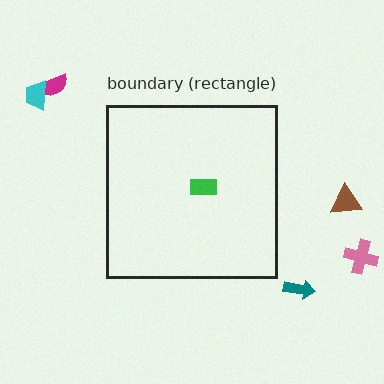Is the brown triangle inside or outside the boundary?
Outside.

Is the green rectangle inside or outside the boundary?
Inside.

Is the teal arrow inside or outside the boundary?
Outside.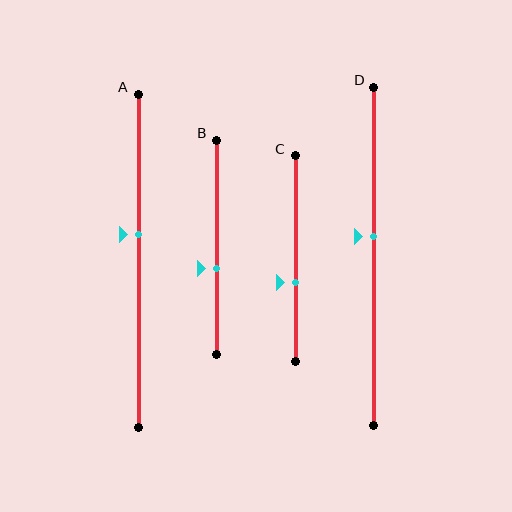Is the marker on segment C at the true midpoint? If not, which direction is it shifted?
No, the marker on segment C is shifted downward by about 12% of the segment length.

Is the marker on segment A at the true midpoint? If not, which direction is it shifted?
No, the marker on segment A is shifted upward by about 8% of the segment length.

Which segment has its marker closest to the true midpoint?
Segment D has its marker closest to the true midpoint.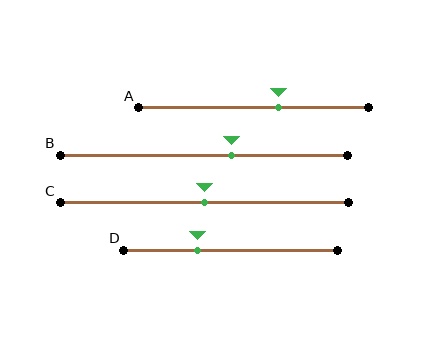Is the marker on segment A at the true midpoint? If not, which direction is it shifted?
No, the marker on segment A is shifted to the right by about 11% of the segment length.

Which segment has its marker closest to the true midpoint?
Segment C has its marker closest to the true midpoint.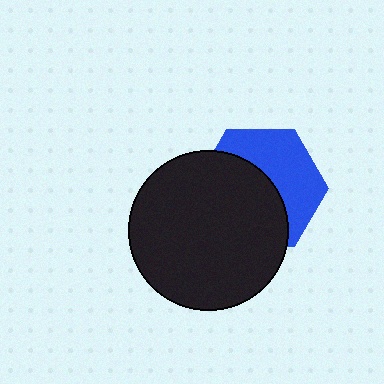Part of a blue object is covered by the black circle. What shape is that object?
It is a hexagon.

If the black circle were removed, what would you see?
You would see the complete blue hexagon.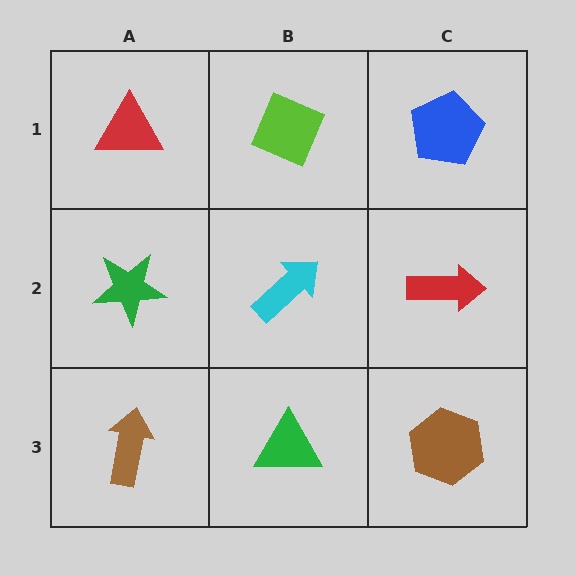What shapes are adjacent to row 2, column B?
A lime diamond (row 1, column B), a green triangle (row 3, column B), a green star (row 2, column A), a red arrow (row 2, column C).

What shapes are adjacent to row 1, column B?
A cyan arrow (row 2, column B), a red triangle (row 1, column A), a blue pentagon (row 1, column C).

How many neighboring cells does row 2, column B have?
4.